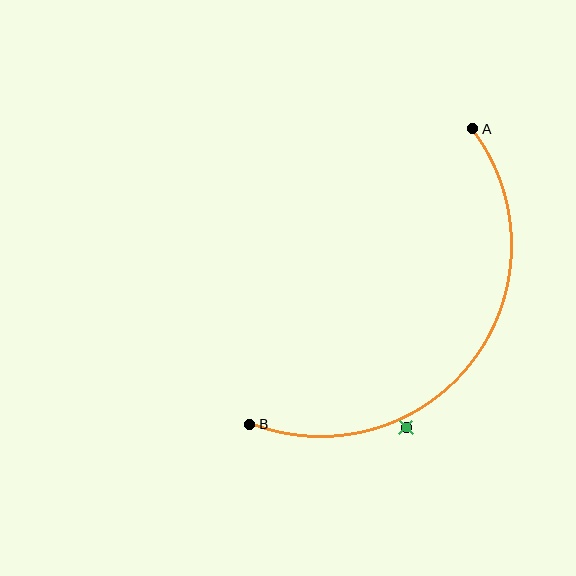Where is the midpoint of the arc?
The arc midpoint is the point on the curve farthest from the straight line joining A and B. It sits below and to the right of that line.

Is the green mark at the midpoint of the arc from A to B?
No — the green mark does not lie on the arc at all. It sits slightly outside the curve.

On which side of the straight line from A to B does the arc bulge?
The arc bulges below and to the right of the straight line connecting A and B.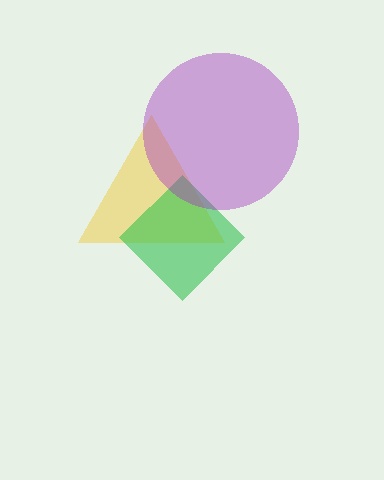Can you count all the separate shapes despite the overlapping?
Yes, there are 3 separate shapes.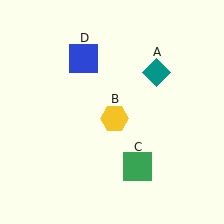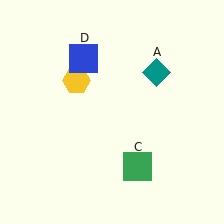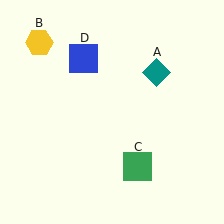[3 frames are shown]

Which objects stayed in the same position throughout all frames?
Teal diamond (object A) and green square (object C) and blue square (object D) remained stationary.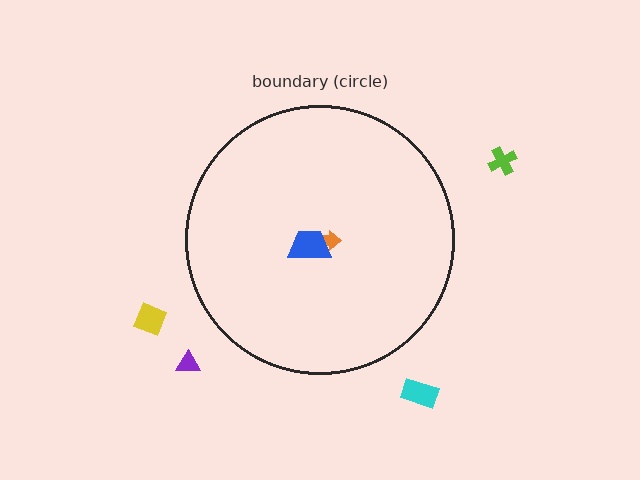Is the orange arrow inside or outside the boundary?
Inside.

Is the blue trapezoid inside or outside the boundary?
Inside.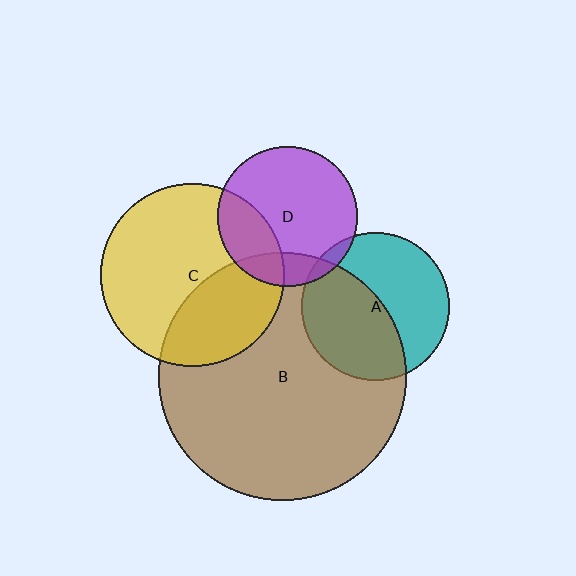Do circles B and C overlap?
Yes.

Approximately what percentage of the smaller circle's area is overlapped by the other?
Approximately 35%.